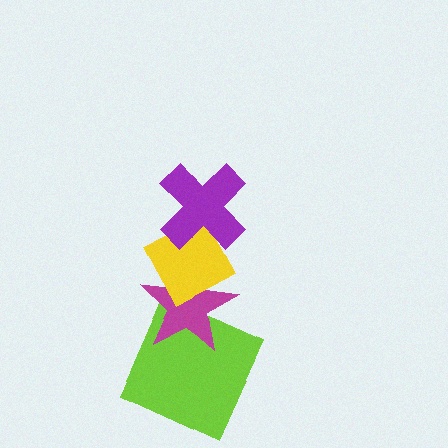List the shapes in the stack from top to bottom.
From top to bottom: the purple cross, the yellow diamond, the magenta star, the lime square.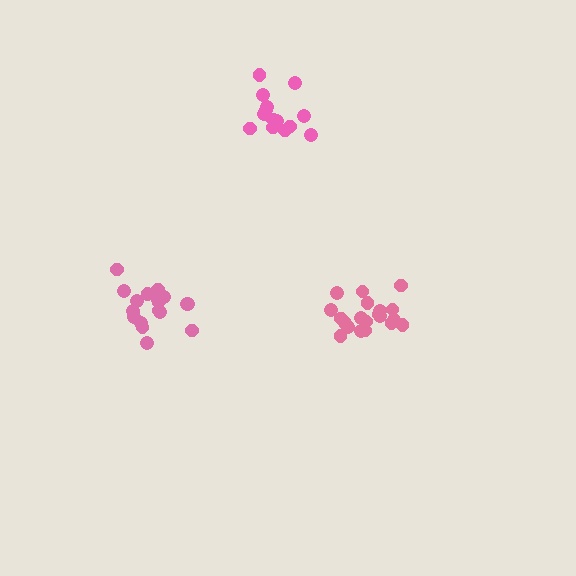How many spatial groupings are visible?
There are 3 spatial groupings.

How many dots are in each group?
Group 1: 18 dots, Group 2: 14 dots, Group 3: 20 dots (52 total).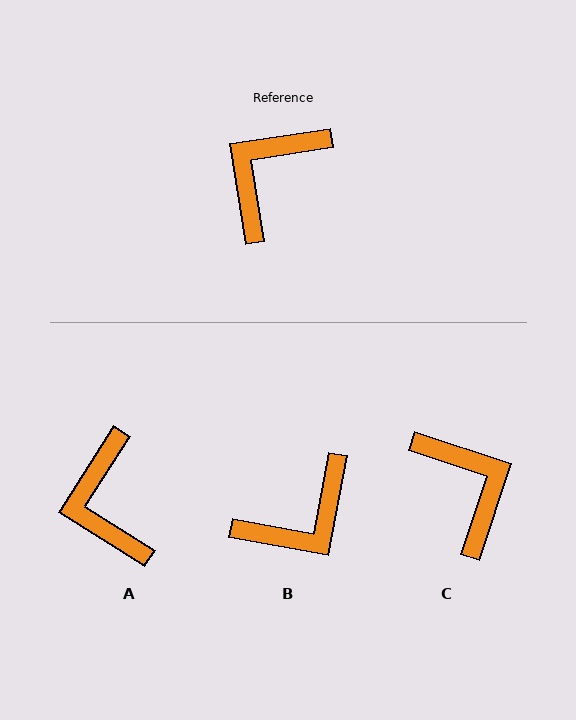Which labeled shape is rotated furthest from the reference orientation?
B, about 160 degrees away.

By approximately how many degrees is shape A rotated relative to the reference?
Approximately 49 degrees counter-clockwise.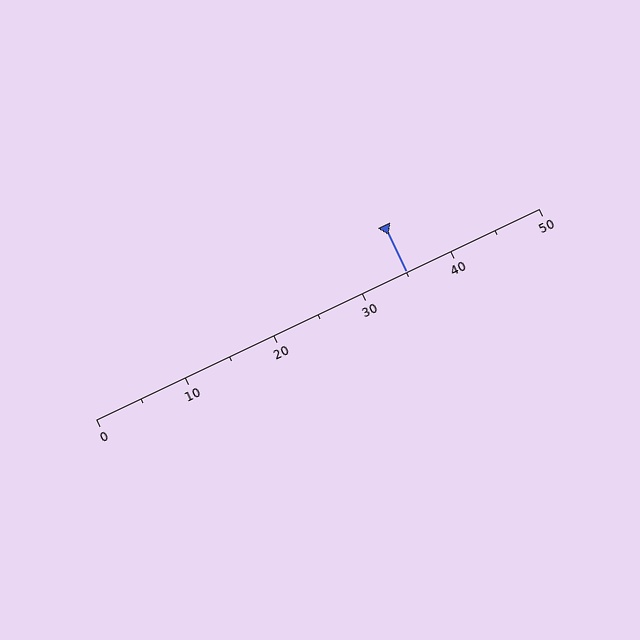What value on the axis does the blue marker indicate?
The marker indicates approximately 35.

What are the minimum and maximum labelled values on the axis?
The axis runs from 0 to 50.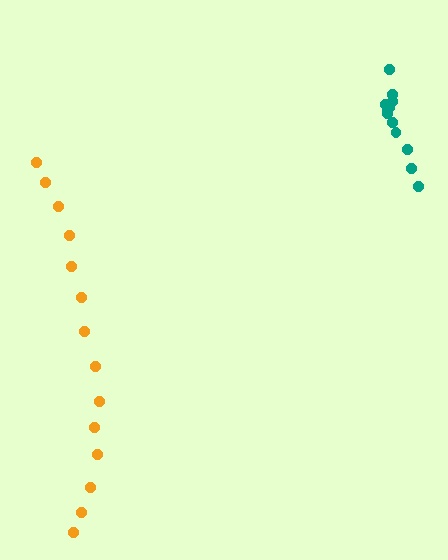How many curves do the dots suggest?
There are 2 distinct paths.